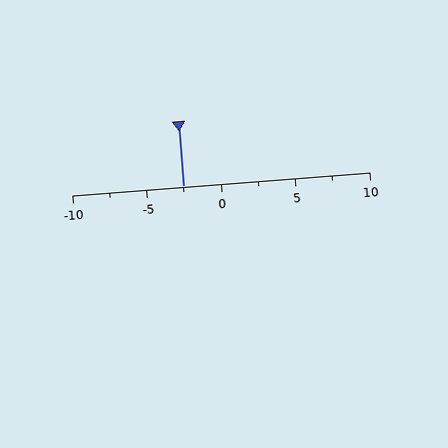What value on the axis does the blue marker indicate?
The marker indicates approximately -2.5.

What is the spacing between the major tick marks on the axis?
The major ticks are spaced 5 apart.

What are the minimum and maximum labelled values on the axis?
The axis runs from -10 to 10.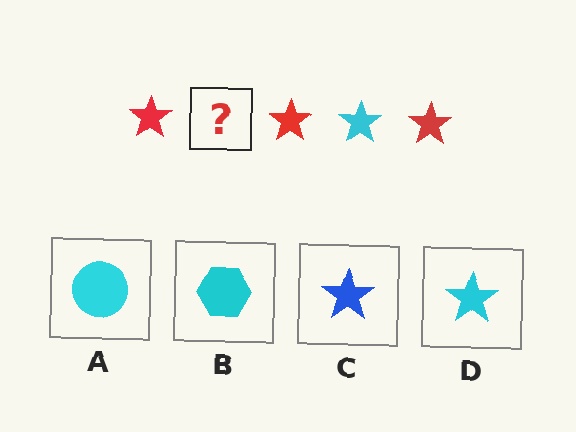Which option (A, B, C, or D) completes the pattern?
D.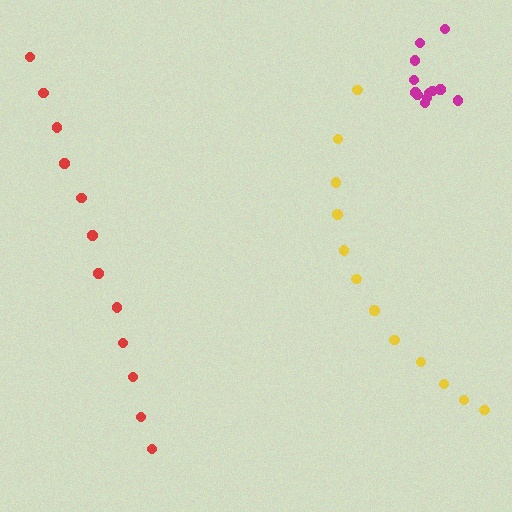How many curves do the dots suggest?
There are 3 distinct paths.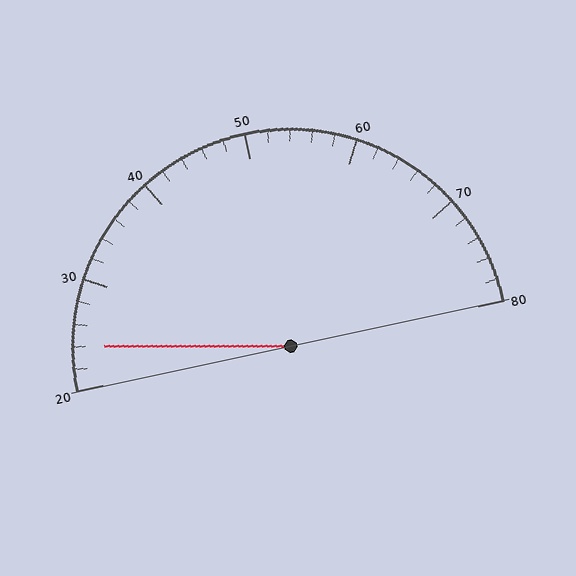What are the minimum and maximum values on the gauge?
The gauge ranges from 20 to 80.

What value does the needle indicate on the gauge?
The needle indicates approximately 24.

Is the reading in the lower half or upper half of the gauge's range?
The reading is in the lower half of the range (20 to 80).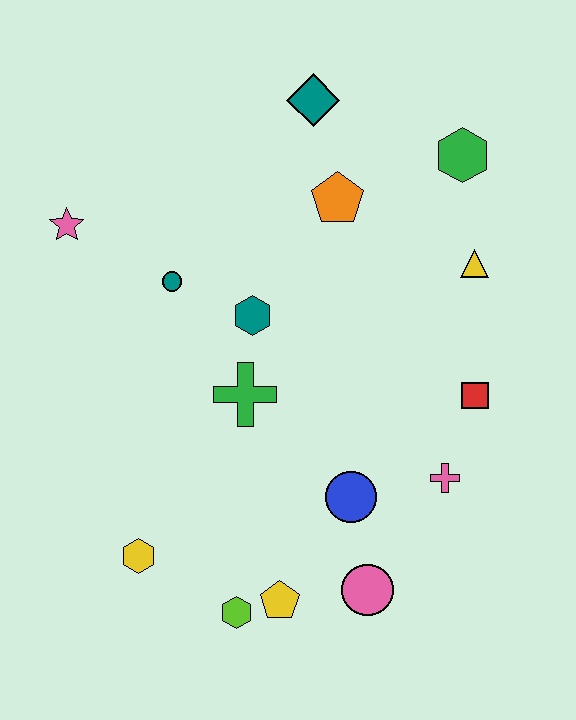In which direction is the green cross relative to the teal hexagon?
The green cross is below the teal hexagon.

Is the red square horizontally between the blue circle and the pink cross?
No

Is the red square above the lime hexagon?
Yes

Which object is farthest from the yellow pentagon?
The teal diamond is farthest from the yellow pentagon.